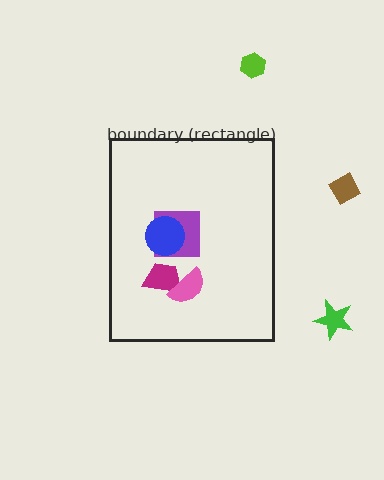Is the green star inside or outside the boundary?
Outside.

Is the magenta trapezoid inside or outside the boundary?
Inside.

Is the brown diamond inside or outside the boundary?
Outside.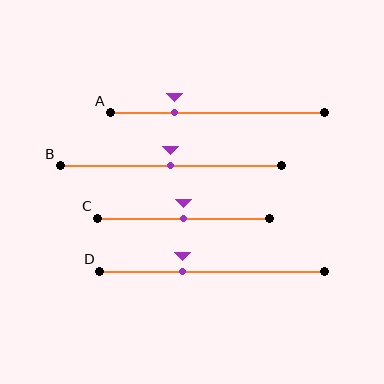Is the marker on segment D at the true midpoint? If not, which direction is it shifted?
No, the marker on segment D is shifted to the left by about 13% of the segment length.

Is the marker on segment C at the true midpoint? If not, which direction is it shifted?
Yes, the marker on segment C is at the true midpoint.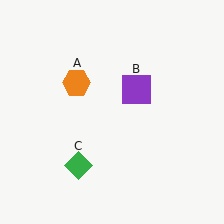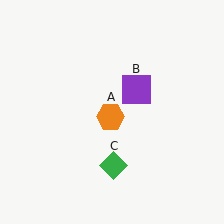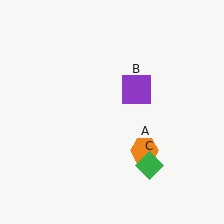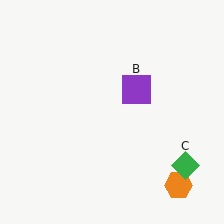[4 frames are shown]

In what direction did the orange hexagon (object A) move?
The orange hexagon (object A) moved down and to the right.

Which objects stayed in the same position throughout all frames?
Purple square (object B) remained stationary.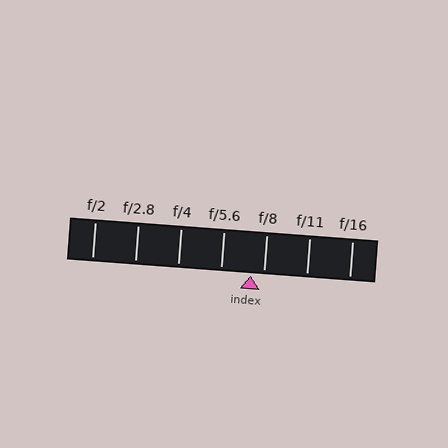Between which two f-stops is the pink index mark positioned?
The index mark is between f/5.6 and f/8.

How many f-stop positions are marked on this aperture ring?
There are 7 f-stop positions marked.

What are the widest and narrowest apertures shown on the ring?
The widest aperture shown is f/2 and the narrowest is f/16.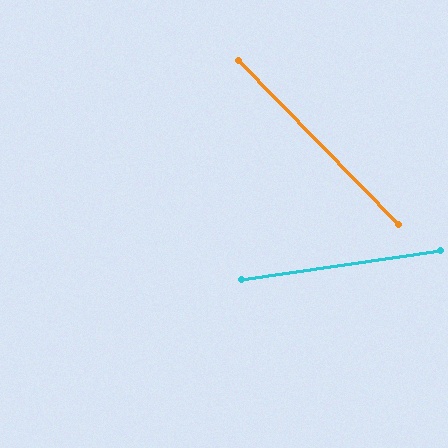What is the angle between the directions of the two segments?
Approximately 54 degrees.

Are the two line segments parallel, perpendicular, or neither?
Neither parallel nor perpendicular — they differ by about 54°.